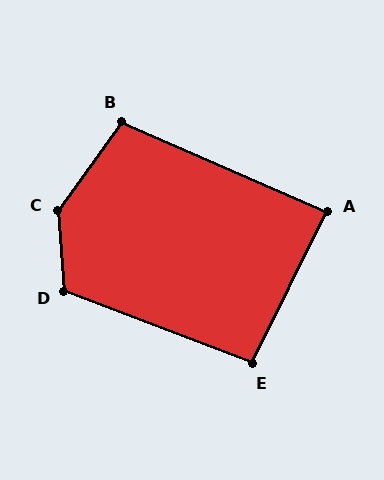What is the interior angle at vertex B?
Approximately 102 degrees (obtuse).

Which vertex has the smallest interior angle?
A, at approximately 88 degrees.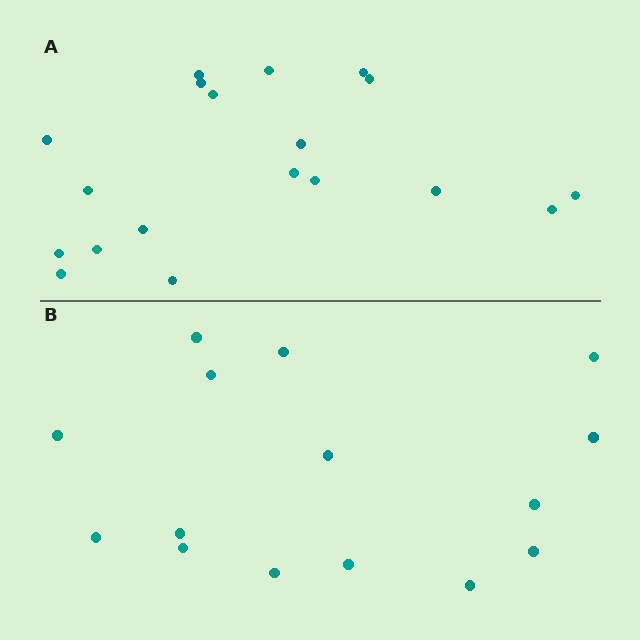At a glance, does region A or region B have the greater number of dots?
Region A (the top region) has more dots.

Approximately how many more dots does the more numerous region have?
Region A has about 4 more dots than region B.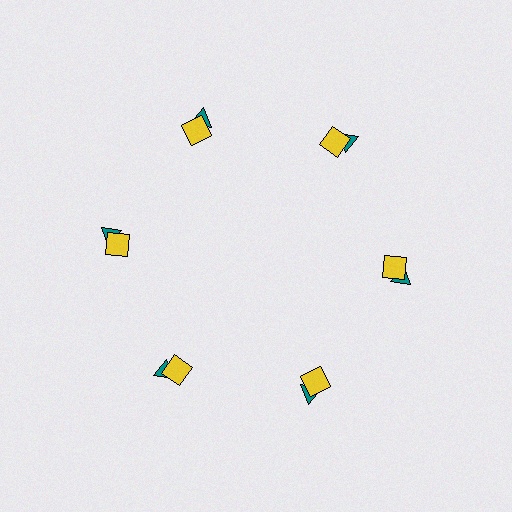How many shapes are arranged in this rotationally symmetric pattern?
There are 12 shapes, arranged in 6 groups of 2.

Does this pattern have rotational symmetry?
Yes, this pattern has 6-fold rotational symmetry. It looks the same after rotating 60 degrees around the center.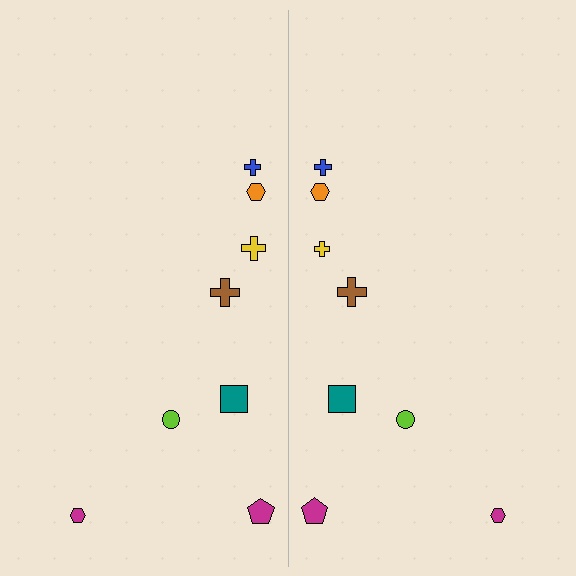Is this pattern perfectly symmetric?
No, the pattern is not perfectly symmetric. The yellow cross on the right side has a different size than its mirror counterpart.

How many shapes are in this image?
There are 16 shapes in this image.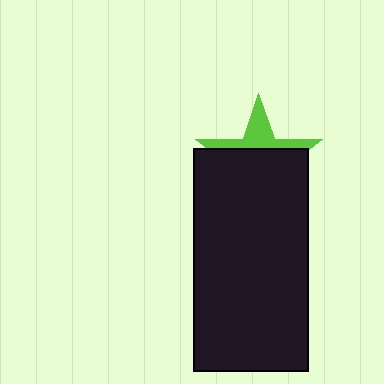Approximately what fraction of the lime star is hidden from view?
Roughly 68% of the lime star is hidden behind the black rectangle.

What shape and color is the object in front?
The object in front is a black rectangle.